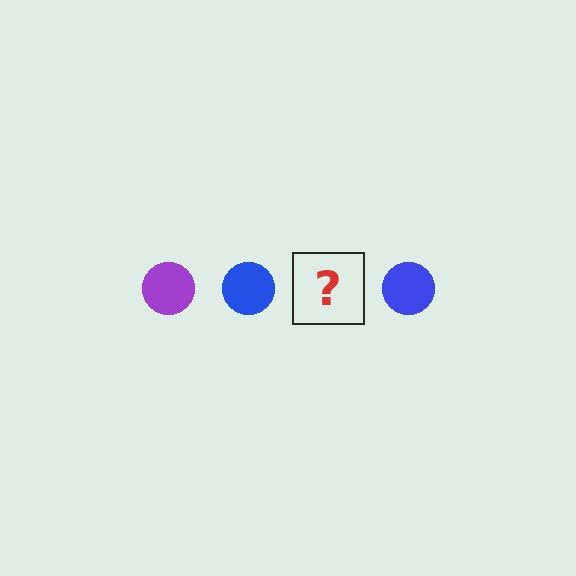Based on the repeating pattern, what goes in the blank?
The blank should be a purple circle.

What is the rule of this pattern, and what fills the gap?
The rule is that the pattern cycles through purple, blue circles. The gap should be filled with a purple circle.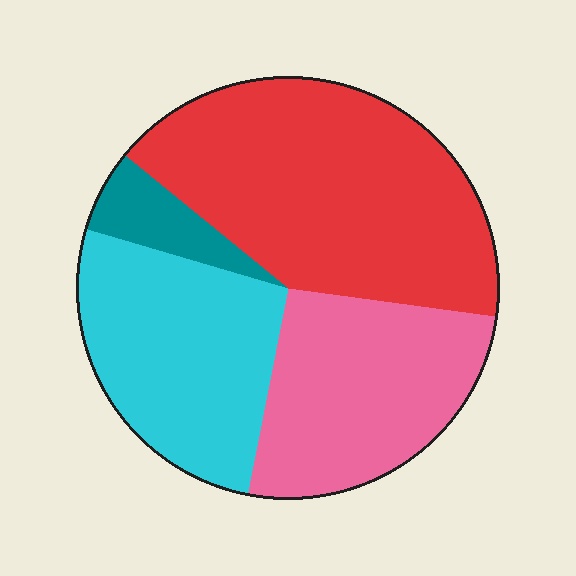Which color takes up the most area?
Red, at roughly 40%.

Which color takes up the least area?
Teal, at roughly 5%.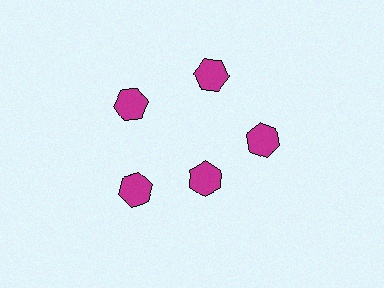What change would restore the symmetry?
The symmetry would be restored by moving it outward, back onto the ring so that all 5 hexagons sit at equal angles and equal distance from the center.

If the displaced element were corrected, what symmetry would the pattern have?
It would have 5-fold rotational symmetry — the pattern would map onto itself every 72 degrees.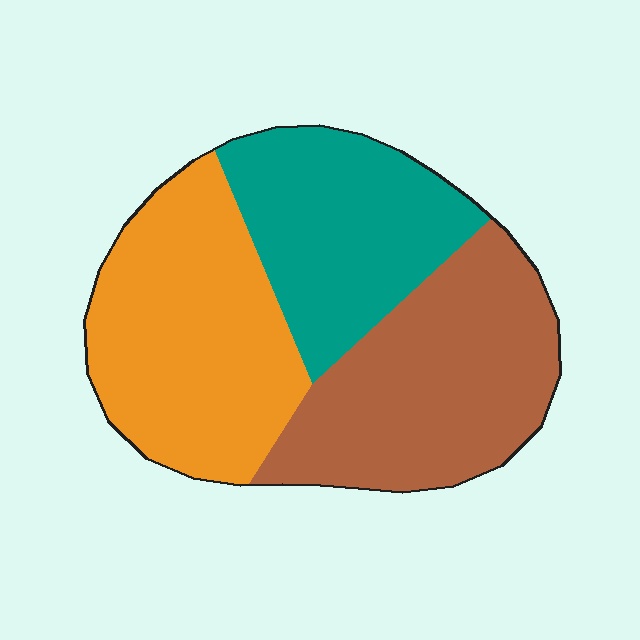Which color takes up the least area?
Teal, at roughly 30%.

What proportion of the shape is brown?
Brown takes up between a quarter and a half of the shape.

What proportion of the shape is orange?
Orange takes up about three eighths (3/8) of the shape.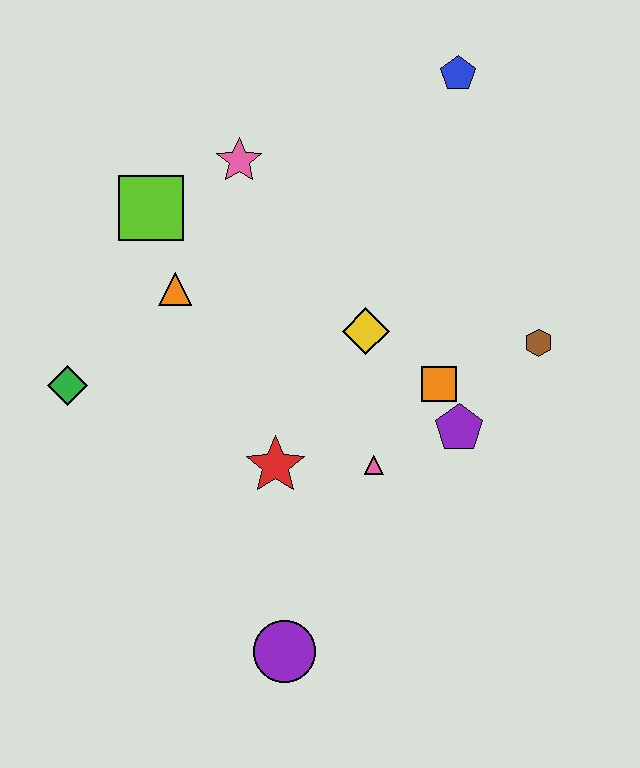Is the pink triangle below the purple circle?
No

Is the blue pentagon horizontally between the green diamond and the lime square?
No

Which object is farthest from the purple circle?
The blue pentagon is farthest from the purple circle.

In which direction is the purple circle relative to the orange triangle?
The purple circle is below the orange triangle.